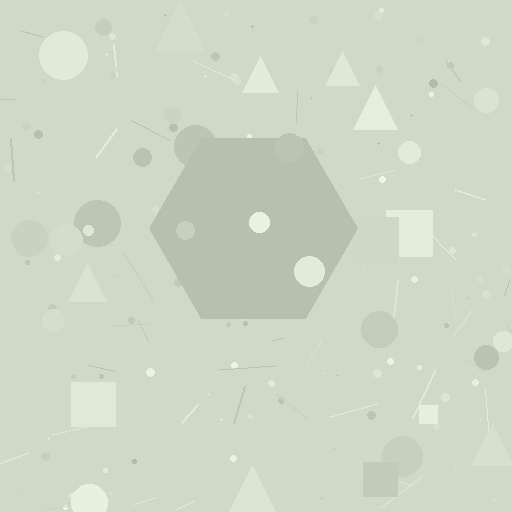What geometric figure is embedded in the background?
A hexagon is embedded in the background.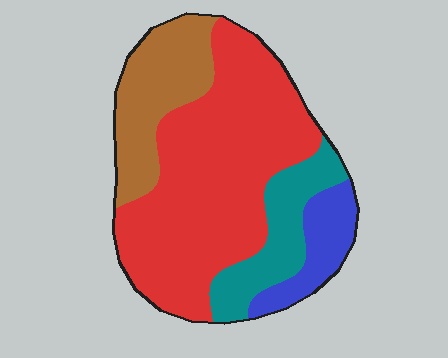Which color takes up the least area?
Blue, at roughly 10%.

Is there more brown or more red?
Red.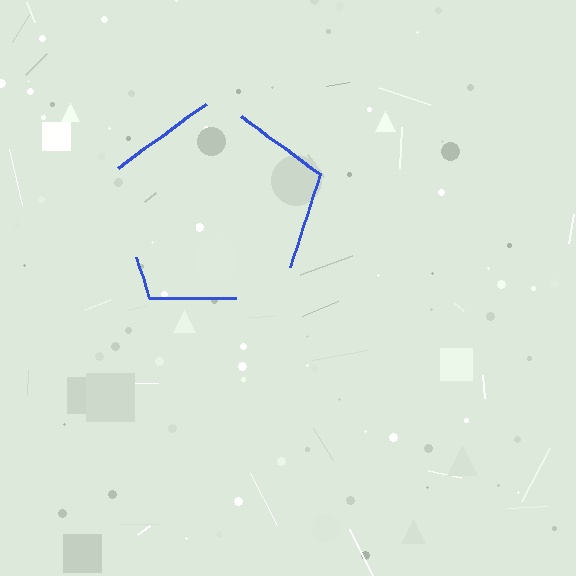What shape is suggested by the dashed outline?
The dashed outline suggests a pentagon.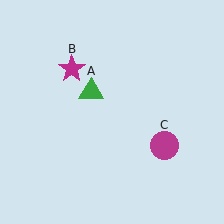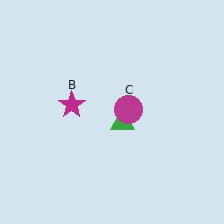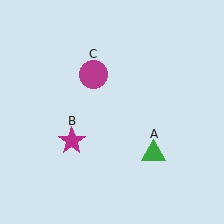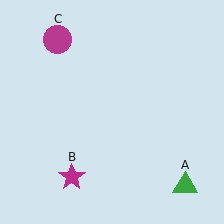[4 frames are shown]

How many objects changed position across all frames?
3 objects changed position: green triangle (object A), magenta star (object B), magenta circle (object C).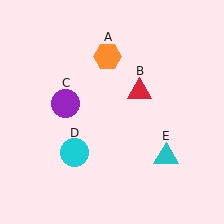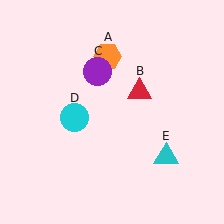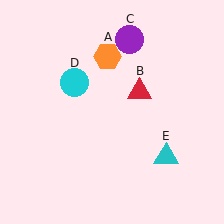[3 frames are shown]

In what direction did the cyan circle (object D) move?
The cyan circle (object D) moved up.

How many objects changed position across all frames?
2 objects changed position: purple circle (object C), cyan circle (object D).